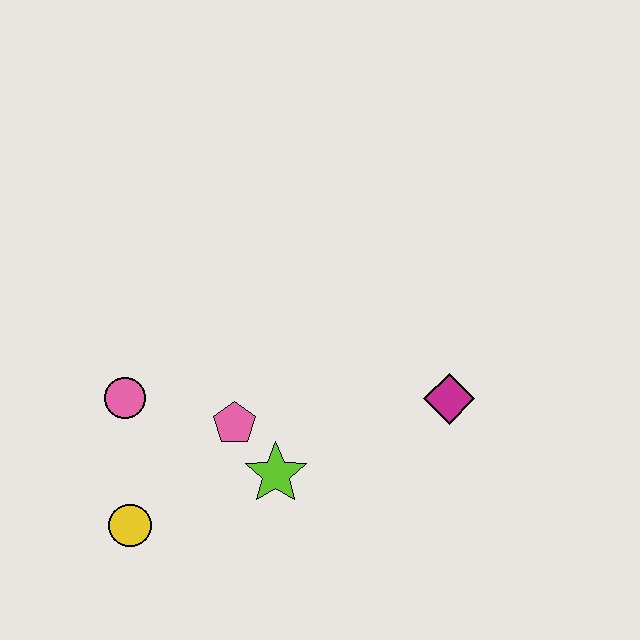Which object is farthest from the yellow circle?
The magenta diamond is farthest from the yellow circle.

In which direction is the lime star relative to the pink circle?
The lime star is to the right of the pink circle.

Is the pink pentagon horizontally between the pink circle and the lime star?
Yes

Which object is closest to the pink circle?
The pink pentagon is closest to the pink circle.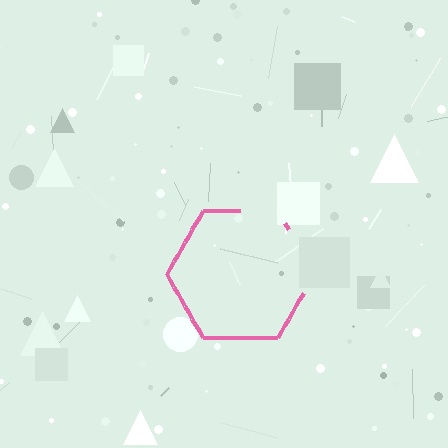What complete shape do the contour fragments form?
The contour fragments form a hexagon.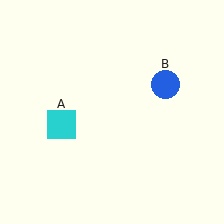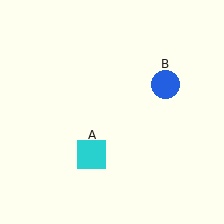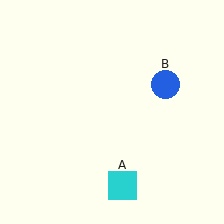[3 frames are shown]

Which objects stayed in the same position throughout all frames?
Blue circle (object B) remained stationary.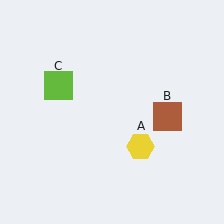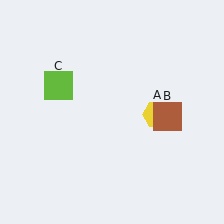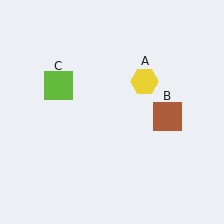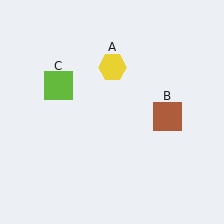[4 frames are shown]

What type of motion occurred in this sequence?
The yellow hexagon (object A) rotated counterclockwise around the center of the scene.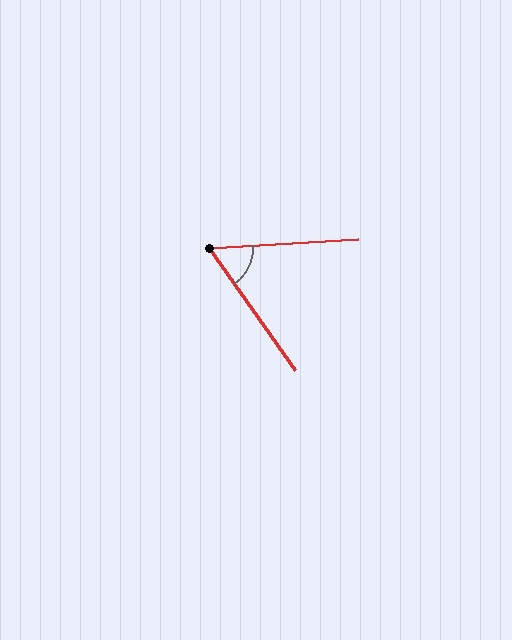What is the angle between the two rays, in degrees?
Approximately 58 degrees.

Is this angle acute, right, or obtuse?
It is acute.